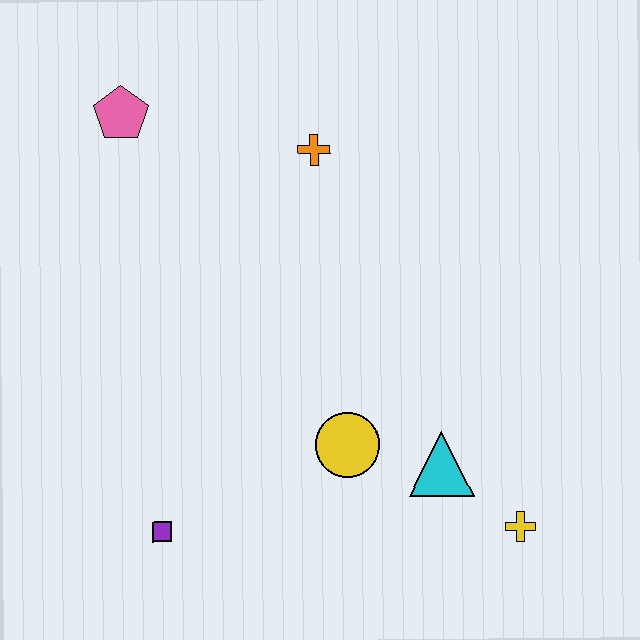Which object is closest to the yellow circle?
The cyan triangle is closest to the yellow circle.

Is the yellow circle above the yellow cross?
Yes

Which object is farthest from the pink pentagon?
The yellow cross is farthest from the pink pentagon.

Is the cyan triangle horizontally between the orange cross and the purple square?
No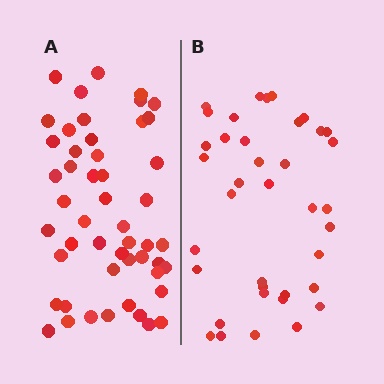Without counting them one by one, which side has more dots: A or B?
Region A (the left region) has more dots.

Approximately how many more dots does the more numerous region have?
Region A has roughly 12 or so more dots than region B.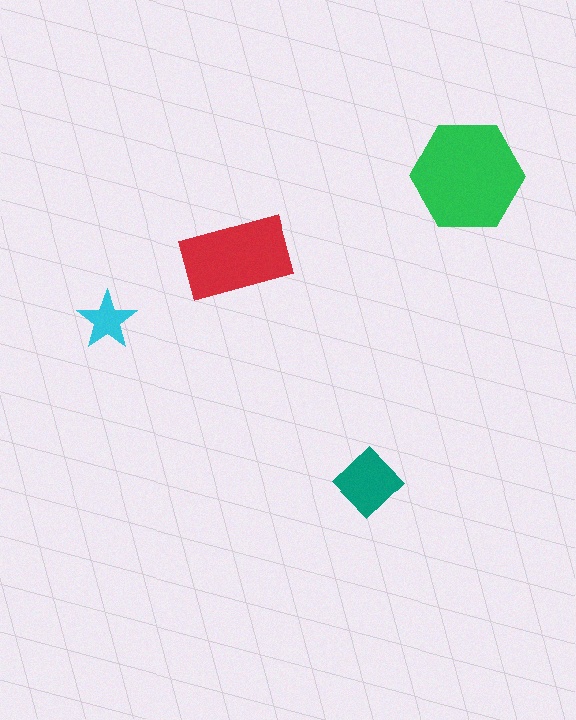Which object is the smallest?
The cyan star.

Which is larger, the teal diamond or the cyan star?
The teal diamond.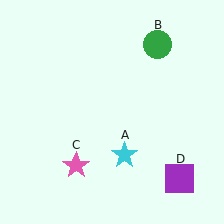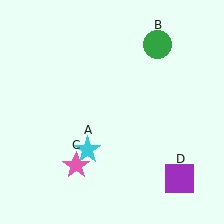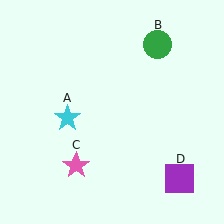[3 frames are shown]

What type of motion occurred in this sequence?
The cyan star (object A) rotated clockwise around the center of the scene.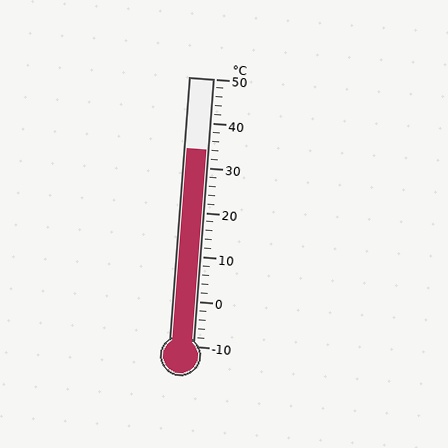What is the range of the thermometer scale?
The thermometer scale ranges from -10°C to 50°C.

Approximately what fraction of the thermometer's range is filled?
The thermometer is filled to approximately 75% of its range.